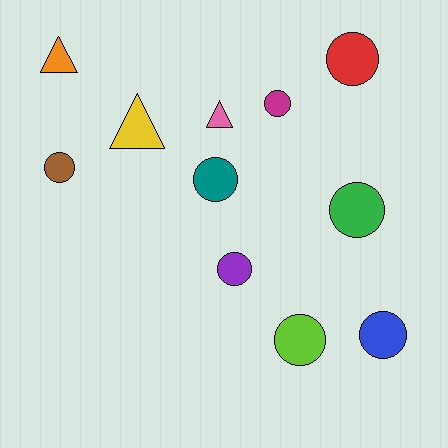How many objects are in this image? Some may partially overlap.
There are 11 objects.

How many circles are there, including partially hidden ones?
There are 8 circles.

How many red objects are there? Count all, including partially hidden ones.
There is 1 red object.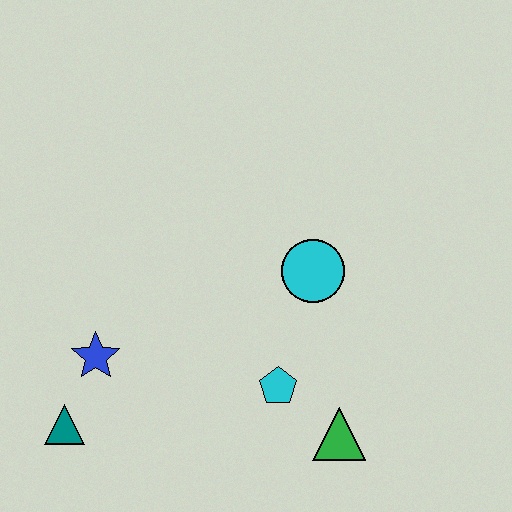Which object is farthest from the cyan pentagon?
The teal triangle is farthest from the cyan pentagon.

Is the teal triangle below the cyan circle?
Yes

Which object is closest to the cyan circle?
The cyan pentagon is closest to the cyan circle.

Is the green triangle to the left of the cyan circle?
No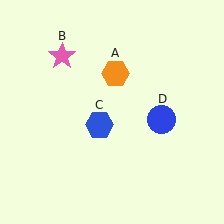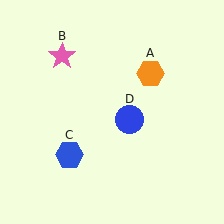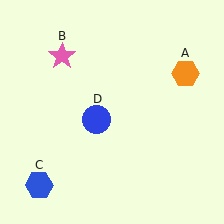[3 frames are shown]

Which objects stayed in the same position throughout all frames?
Pink star (object B) remained stationary.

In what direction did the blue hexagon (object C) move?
The blue hexagon (object C) moved down and to the left.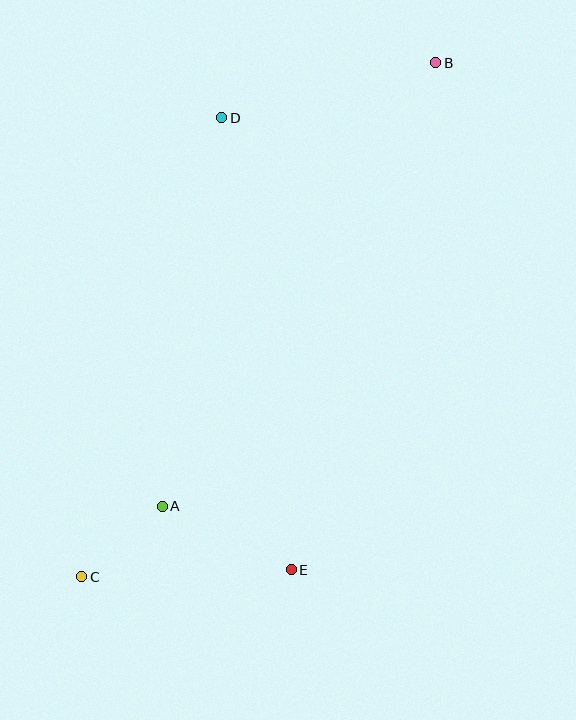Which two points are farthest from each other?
Points B and C are farthest from each other.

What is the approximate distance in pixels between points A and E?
The distance between A and E is approximately 144 pixels.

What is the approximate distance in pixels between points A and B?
The distance between A and B is approximately 521 pixels.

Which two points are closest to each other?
Points A and C are closest to each other.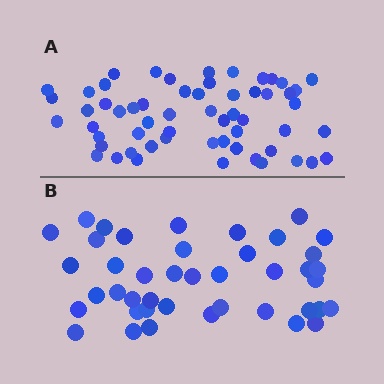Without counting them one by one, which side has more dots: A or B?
Region A (the top region) has more dots.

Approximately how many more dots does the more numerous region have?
Region A has approximately 15 more dots than region B.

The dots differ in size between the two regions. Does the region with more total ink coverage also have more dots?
No. Region B has more total ink coverage because its dots are larger, but region A actually contains more individual dots. Total area can be misleading — the number of items is what matters here.